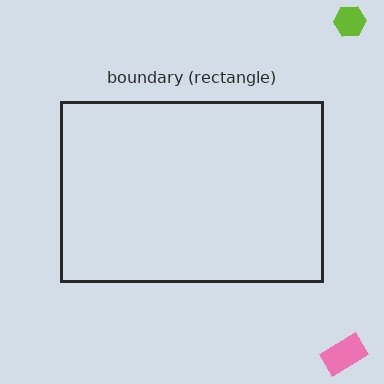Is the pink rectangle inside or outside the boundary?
Outside.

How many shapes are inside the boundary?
0 inside, 2 outside.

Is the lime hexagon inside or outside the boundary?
Outside.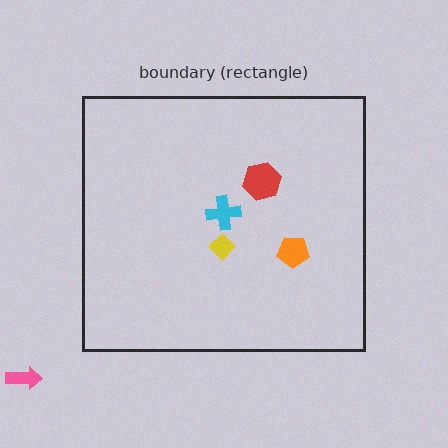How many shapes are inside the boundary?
4 inside, 1 outside.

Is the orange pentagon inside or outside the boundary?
Inside.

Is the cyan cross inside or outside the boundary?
Inside.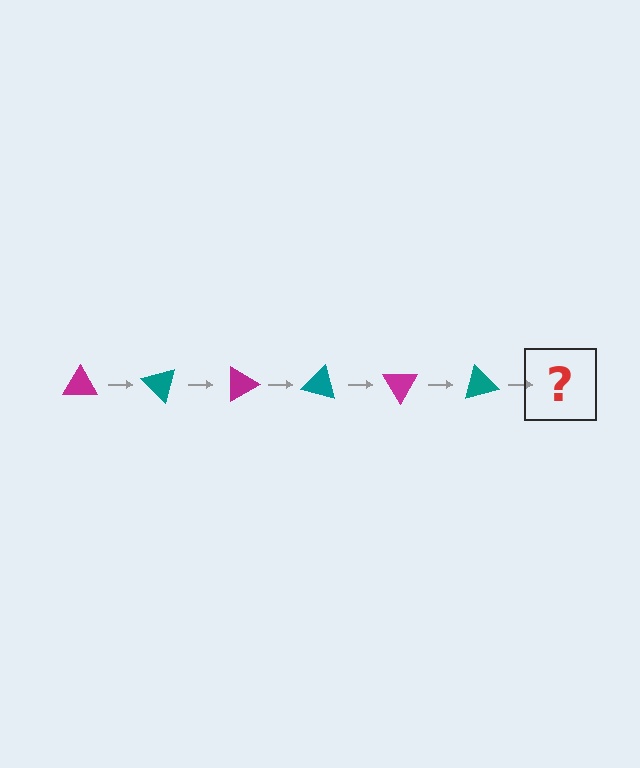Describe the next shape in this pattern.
It should be a magenta triangle, rotated 270 degrees from the start.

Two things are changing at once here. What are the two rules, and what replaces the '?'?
The two rules are that it rotates 45 degrees each step and the color cycles through magenta and teal. The '?' should be a magenta triangle, rotated 270 degrees from the start.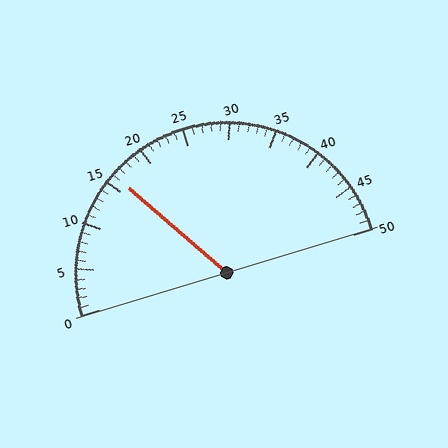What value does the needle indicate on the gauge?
The needle indicates approximately 16.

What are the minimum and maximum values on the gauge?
The gauge ranges from 0 to 50.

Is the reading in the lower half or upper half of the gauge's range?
The reading is in the lower half of the range (0 to 50).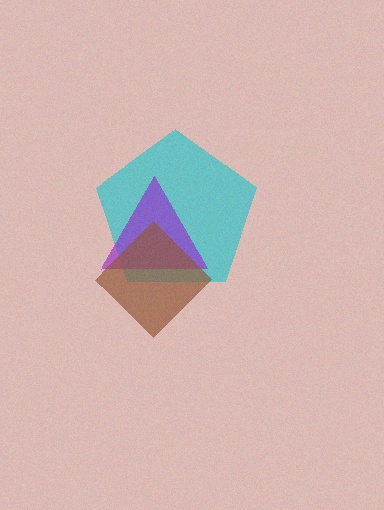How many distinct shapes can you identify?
There are 3 distinct shapes: a cyan pentagon, a purple triangle, a brown diamond.